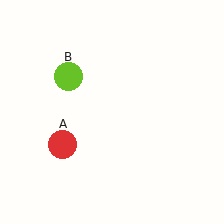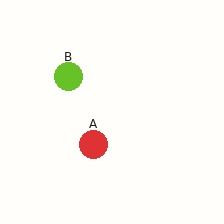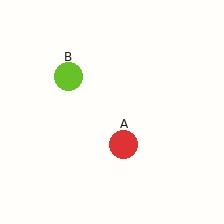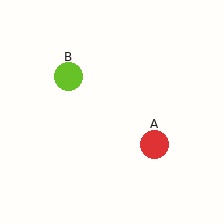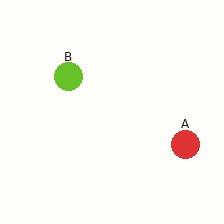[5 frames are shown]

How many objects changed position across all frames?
1 object changed position: red circle (object A).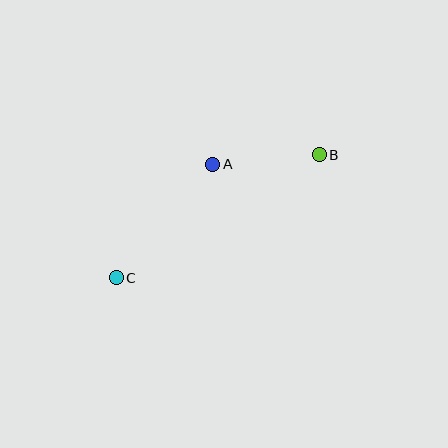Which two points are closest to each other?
Points A and B are closest to each other.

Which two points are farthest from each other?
Points B and C are farthest from each other.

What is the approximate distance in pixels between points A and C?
The distance between A and C is approximately 149 pixels.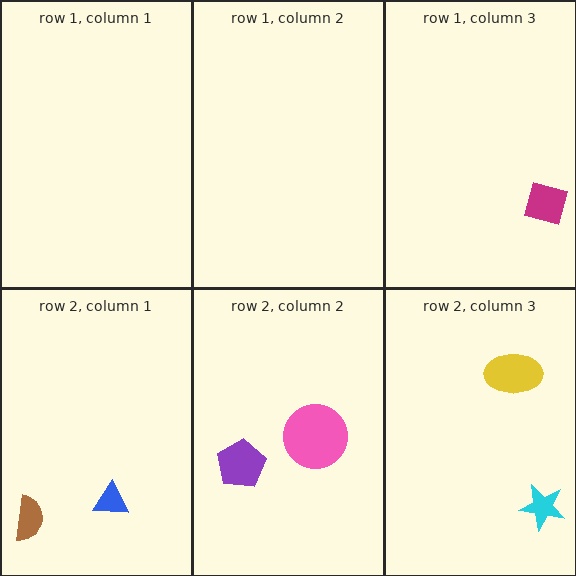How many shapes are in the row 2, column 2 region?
2.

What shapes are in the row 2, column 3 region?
The cyan star, the yellow ellipse.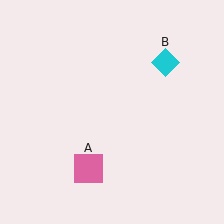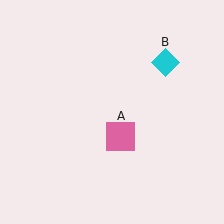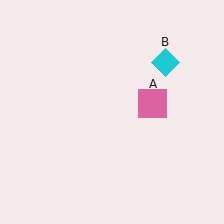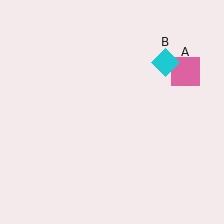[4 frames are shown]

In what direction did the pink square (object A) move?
The pink square (object A) moved up and to the right.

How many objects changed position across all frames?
1 object changed position: pink square (object A).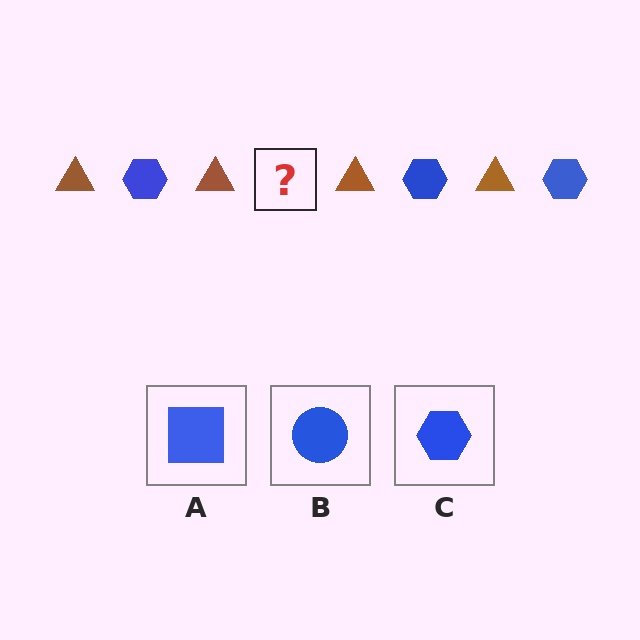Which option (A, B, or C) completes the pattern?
C.